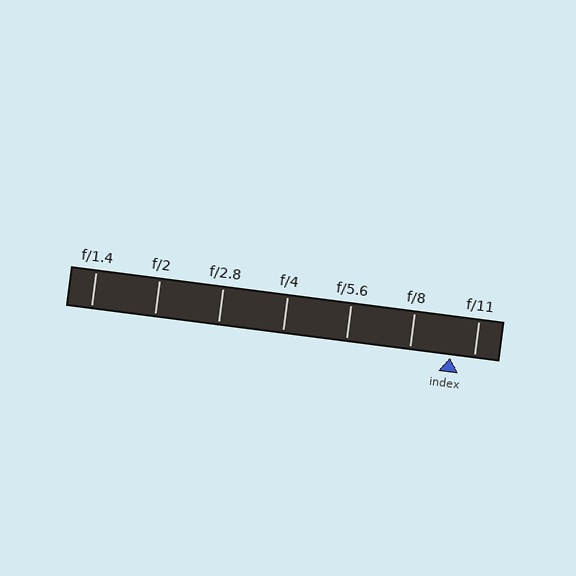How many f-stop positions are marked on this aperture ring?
There are 7 f-stop positions marked.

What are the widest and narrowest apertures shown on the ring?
The widest aperture shown is f/1.4 and the narrowest is f/11.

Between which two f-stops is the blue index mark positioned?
The index mark is between f/8 and f/11.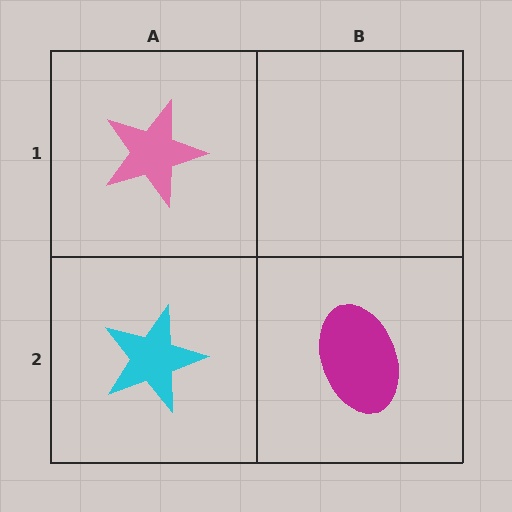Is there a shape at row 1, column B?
No, that cell is empty.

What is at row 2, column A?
A cyan star.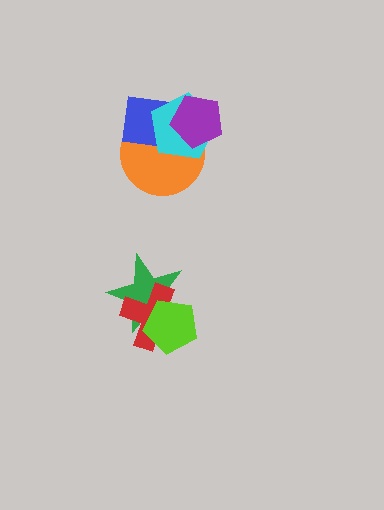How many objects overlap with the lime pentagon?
2 objects overlap with the lime pentagon.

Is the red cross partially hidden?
Yes, it is partially covered by another shape.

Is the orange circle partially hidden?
Yes, it is partially covered by another shape.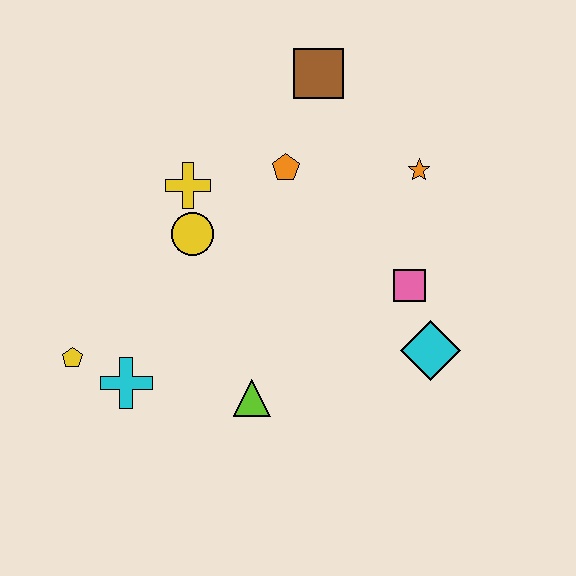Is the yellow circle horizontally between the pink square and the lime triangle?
No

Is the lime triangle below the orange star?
Yes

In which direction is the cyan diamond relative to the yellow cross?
The cyan diamond is to the right of the yellow cross.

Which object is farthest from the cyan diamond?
The yellow pentagon is farthest from the cyan diamond.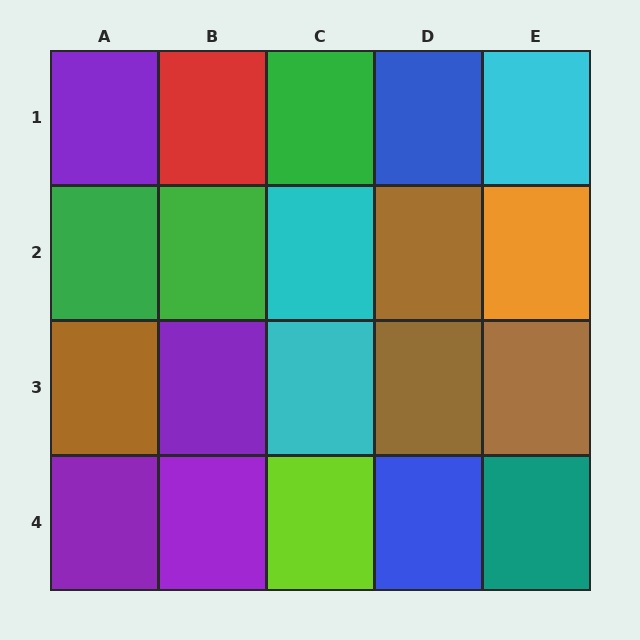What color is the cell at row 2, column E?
Orange.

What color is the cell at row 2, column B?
Green.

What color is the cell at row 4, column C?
Lime.